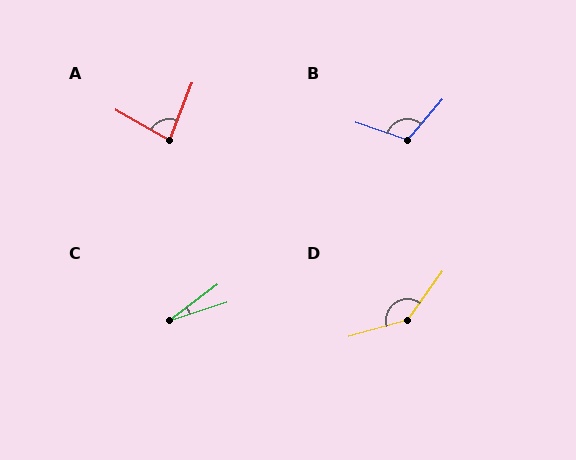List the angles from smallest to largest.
C (20°), A (82°), B (111°), D (142°).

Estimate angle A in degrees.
Approximately 82 degrees.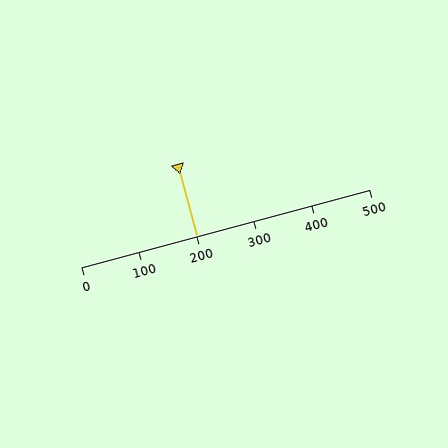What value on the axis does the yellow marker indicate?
The marker indicates approximately 200.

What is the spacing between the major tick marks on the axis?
The major ticks are spaced 100 apart.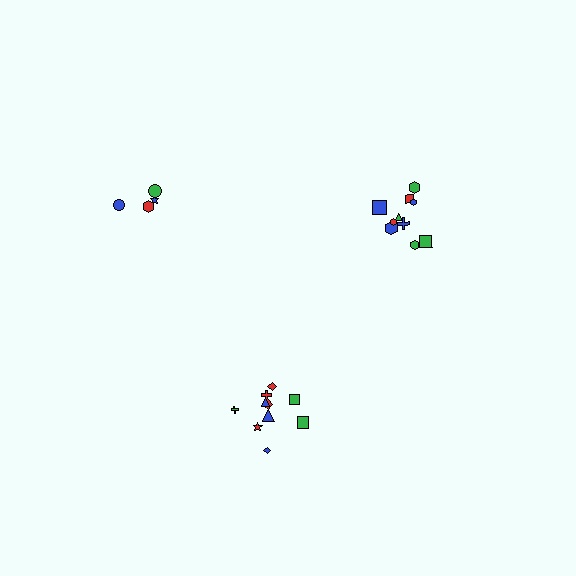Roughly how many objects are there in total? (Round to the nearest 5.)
Roughly 25 objects in total.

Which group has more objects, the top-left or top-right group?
The top-right group.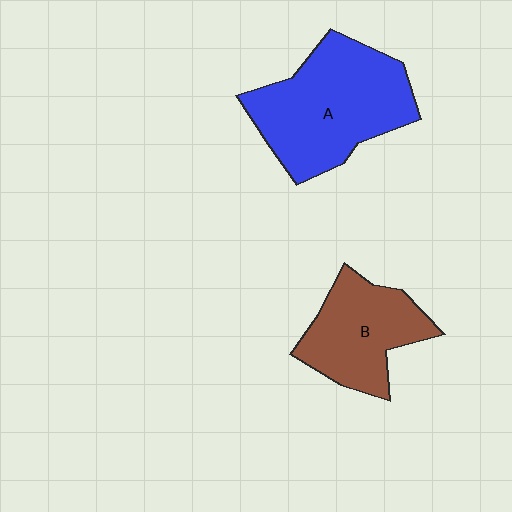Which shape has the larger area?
Shape A (blue).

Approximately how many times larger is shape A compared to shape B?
Approximately 1.5 times.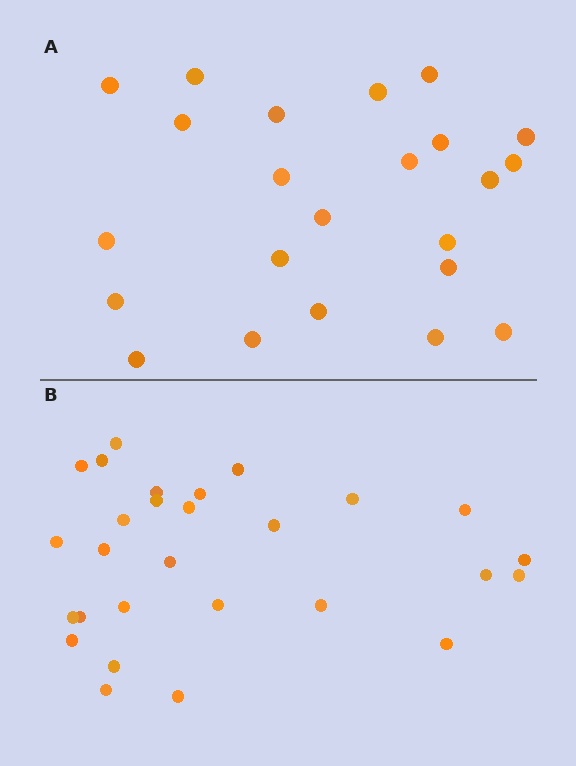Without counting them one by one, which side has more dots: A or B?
Region B (the bottom region) has more dots.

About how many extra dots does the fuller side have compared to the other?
Region B has about 5 more dots than region A.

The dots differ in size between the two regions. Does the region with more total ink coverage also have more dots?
No. Region A has more total ink coverage because its dots are larger, but region B actually contains more individual dots. Total area can be misleading — the number of items is what matters here.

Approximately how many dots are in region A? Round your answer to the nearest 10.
About 20 dots. (The exact count is 23, which rounds to 20.)